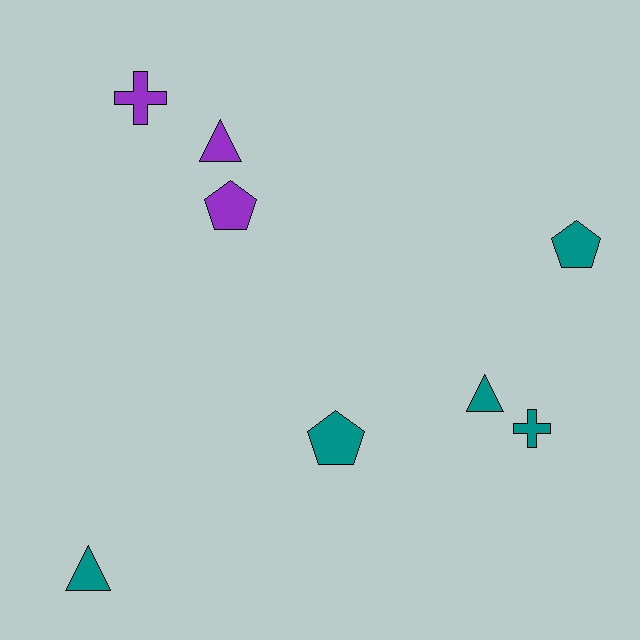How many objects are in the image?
There are 8 objects.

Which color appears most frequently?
Teal, with 5 objects.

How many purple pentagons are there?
There is 1 purple pentagon.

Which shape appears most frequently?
Pentagon, with 3 objects.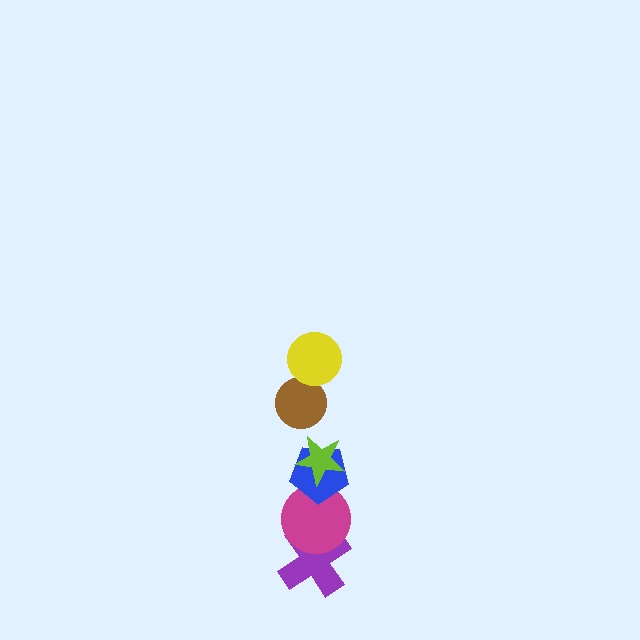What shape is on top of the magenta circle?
The blue pentagon is on top of the magenta circle.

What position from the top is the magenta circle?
The magenta circle is 5th from the top.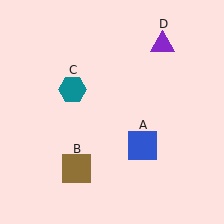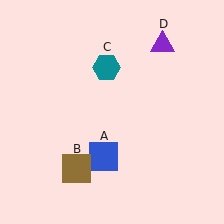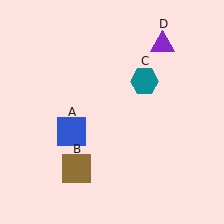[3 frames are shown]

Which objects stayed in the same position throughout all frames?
Brown square (object B) and purple triangle (object D) remained stationary.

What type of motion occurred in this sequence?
The blue square (object A), teal hexagon (object C) rotated clockwise around the center of the scene.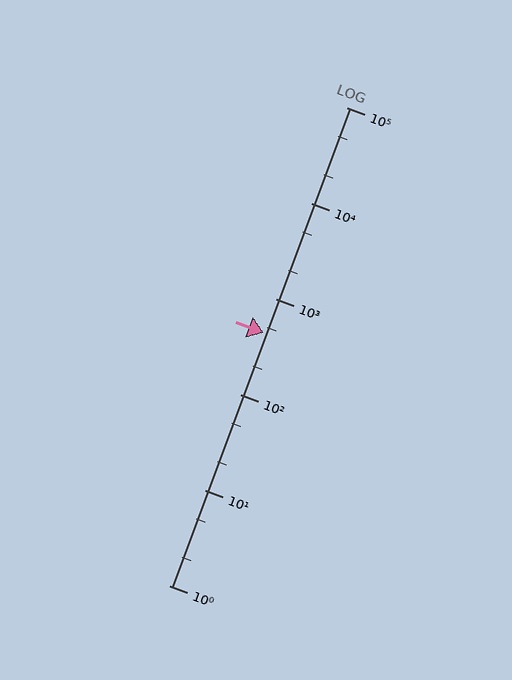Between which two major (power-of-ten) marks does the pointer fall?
The pointer is between 100 and 1000.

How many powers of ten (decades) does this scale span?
The scale spans 5 decades, from 1 to 100000.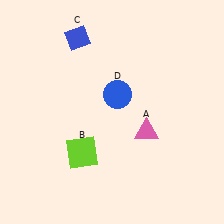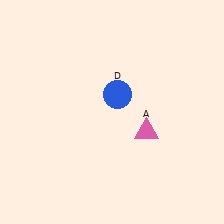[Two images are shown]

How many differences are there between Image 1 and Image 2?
There are 2 differences between the two images.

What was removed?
The blue diamond (C), the lime square (B) were removed in Image 2.